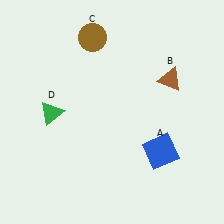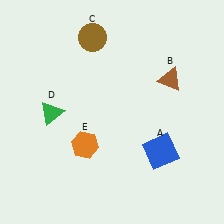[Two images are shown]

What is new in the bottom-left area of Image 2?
An orange hexagon (E) was added in the bottom-left area of Image 2.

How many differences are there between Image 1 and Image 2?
There is 1 difference between the two images.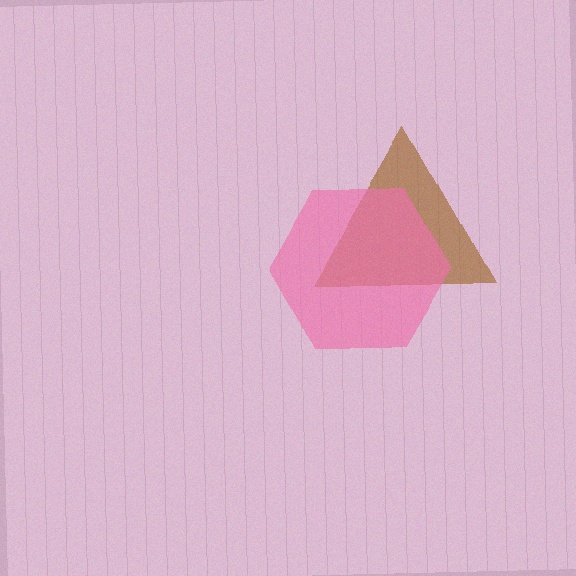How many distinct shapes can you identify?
There are 2 distinct shapes: a brown triangle, a pink hexagon.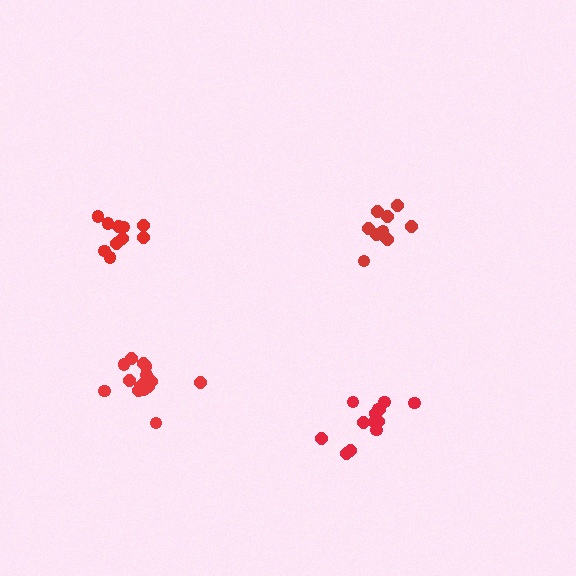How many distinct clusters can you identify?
There are 4 distinct clusters.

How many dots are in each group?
Group 1: 14 dots, Group 2: 10 dots, Group 3: 15 dots, Group 4: 10 dots (49 total).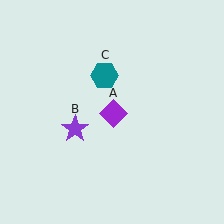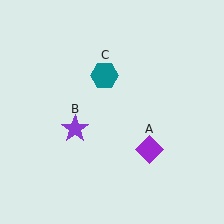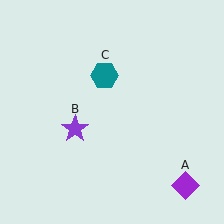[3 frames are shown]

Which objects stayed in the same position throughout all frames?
Purple star (object B) and teal hexagon (object C) remained stationary.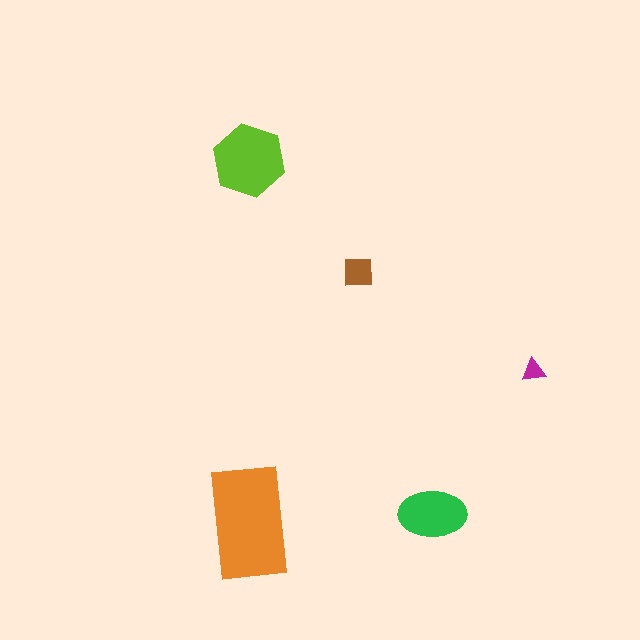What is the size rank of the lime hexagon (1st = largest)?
2nd.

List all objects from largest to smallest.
The orange rectangle, the lime hexagon, the green ellipse, the brown square, the magenta triangle.